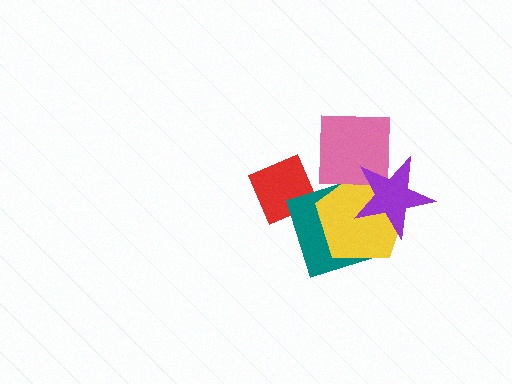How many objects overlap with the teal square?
3 objects overlap with the teal square.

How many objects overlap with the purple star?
3 objects overlap with the purple star.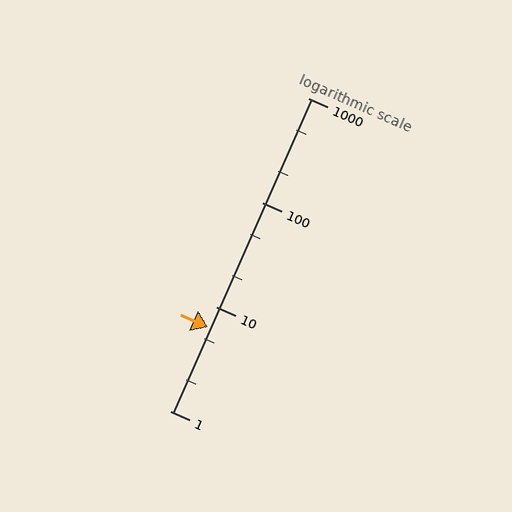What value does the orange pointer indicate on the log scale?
The pointer indicates approximately 6.4.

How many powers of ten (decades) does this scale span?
The scale spans 3 decades, from 1 to 1000.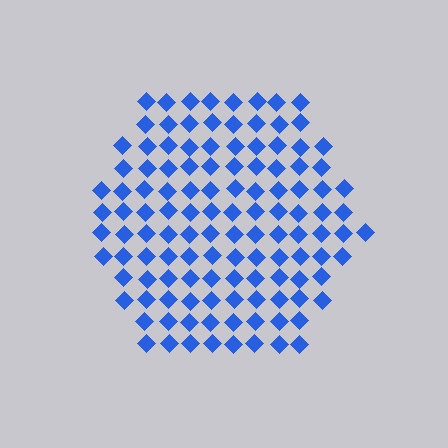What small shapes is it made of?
It is made of small diamonds.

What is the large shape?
The large shape is a hexagon.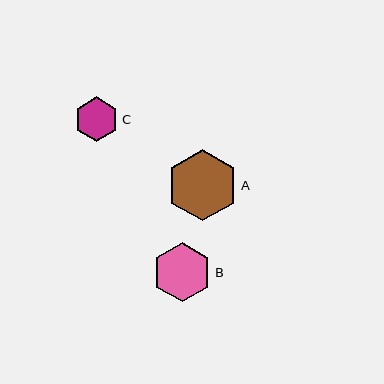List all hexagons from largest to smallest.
From largest to smallest: A, B, C.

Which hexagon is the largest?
Hexagon A is the largest with a size of approximately 71 pixels.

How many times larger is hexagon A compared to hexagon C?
Hexagon A is approximately 1.6 times the size of hexagon C.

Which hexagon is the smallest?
Hexagon C is the smallest with a size of approximately 45 pixels.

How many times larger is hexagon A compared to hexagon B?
Hexagon A is approximately 1.2 times the size of hexagon B.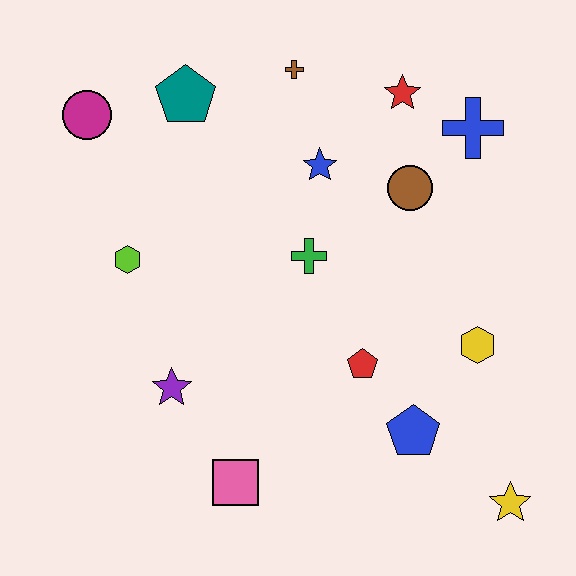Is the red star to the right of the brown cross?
Yes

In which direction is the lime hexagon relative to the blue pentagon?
The lime hexagon is to the left of the blue pentagon.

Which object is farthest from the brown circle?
The pink square is farthest from the brown circle.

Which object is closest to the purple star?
The pink square is closest to the purple star.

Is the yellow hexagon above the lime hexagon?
No